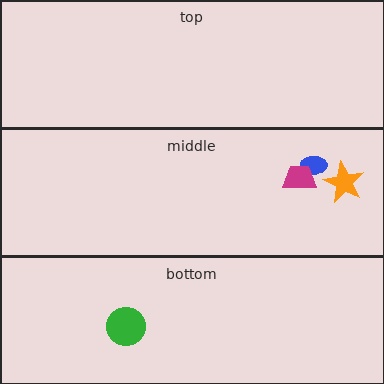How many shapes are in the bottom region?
1.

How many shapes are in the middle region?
3.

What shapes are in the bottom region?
The green circle.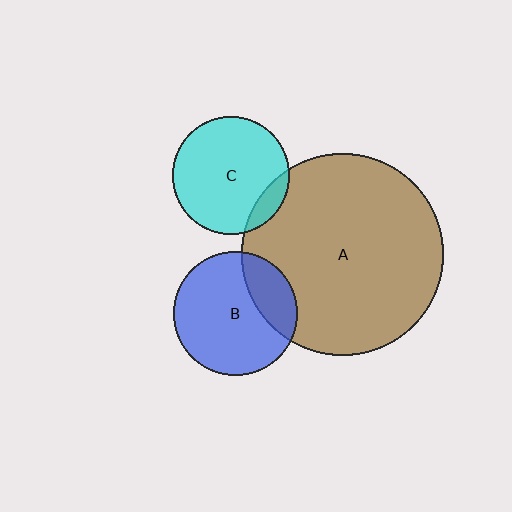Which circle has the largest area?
Circle A (brown).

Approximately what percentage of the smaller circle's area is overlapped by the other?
Approximately 25%.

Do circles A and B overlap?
Yes.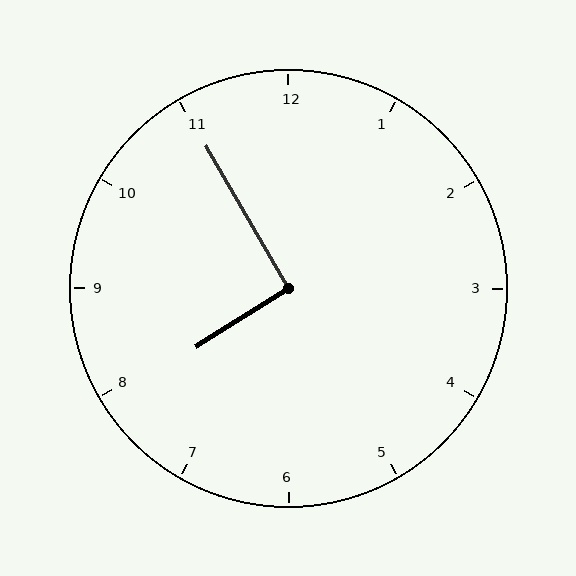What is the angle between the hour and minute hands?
Approximately 92 degrees.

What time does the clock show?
7:55.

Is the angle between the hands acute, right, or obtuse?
It is right.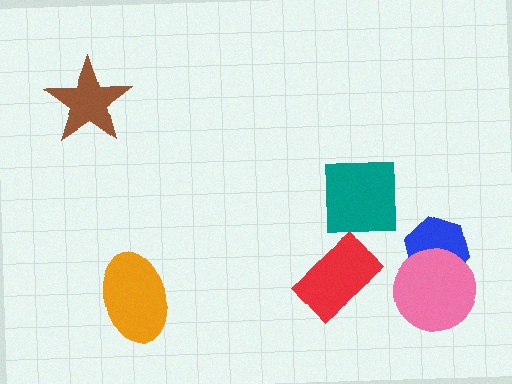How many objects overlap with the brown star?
0 objects overlap with the brown star.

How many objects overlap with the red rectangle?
0 objects overlap with the red rectangle.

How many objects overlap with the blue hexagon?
1 object overlaps with the blue hexagon.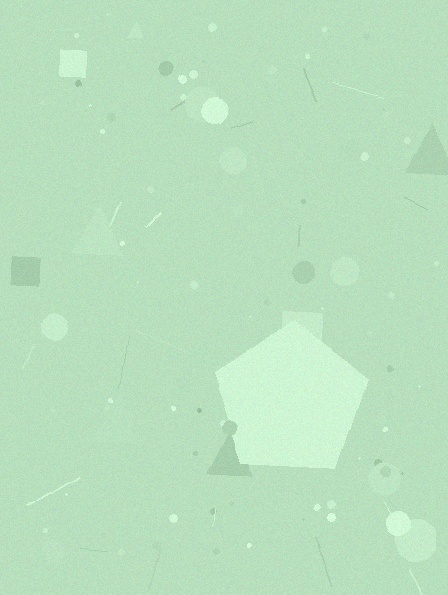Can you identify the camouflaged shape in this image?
The camouflaged shape is a pentagon.